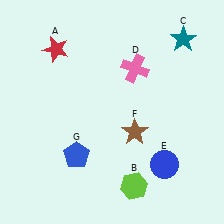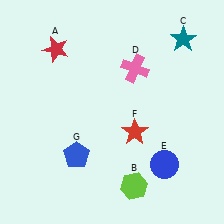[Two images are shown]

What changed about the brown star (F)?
In Image 1, F is brown. In Image 2, it changed to red.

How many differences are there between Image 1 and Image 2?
There is 1 difference between the two images.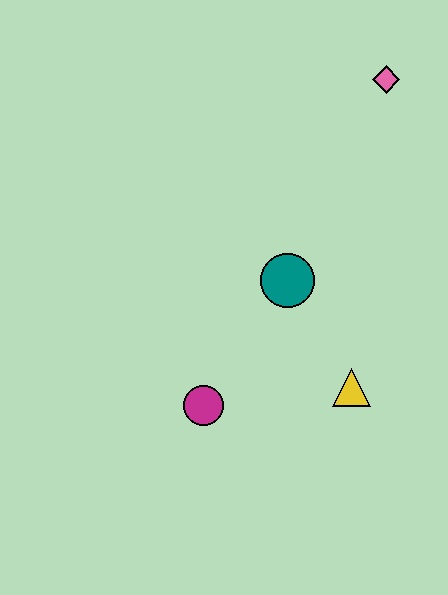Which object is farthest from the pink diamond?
The magenta circle is farthest from the pink diamond.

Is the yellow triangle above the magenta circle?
Yes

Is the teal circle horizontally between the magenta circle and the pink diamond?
Yes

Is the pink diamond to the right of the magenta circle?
Yes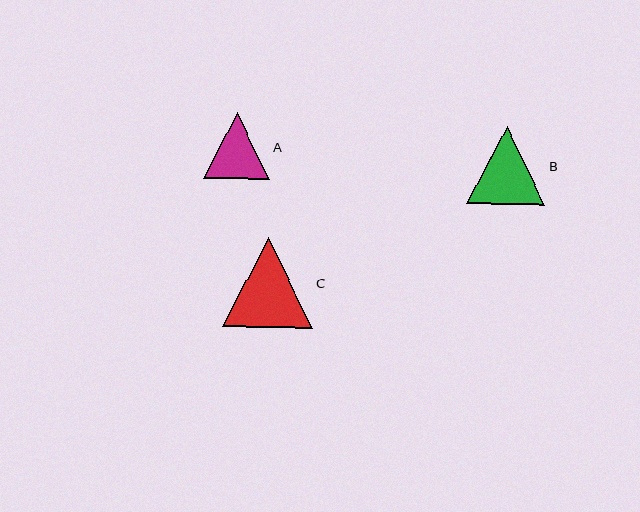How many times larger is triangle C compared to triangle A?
Triangle C is approximately 1.4 times the size of triangle A.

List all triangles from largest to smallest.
From largest to smallest: C, B, A.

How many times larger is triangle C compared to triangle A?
Triangle C is approximately 1.4 times the size of triangle A.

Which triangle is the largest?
Triangle C is the largest with a size of approximately 90 pixels.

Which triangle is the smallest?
Triangle A is the smallest with a size of approximately 66 pixels.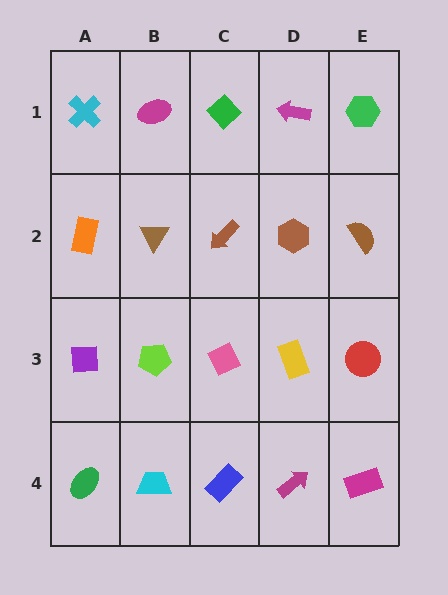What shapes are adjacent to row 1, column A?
An orange rectangle (row 2, column A), a magenta ellipse (row 1, column B).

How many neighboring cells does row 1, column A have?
2.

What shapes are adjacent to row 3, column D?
A brown hexagon (row 2, column D), a magenta arrow (row 4, column D), a pink diamond (row 3, column C), a red circle (row 3, column E).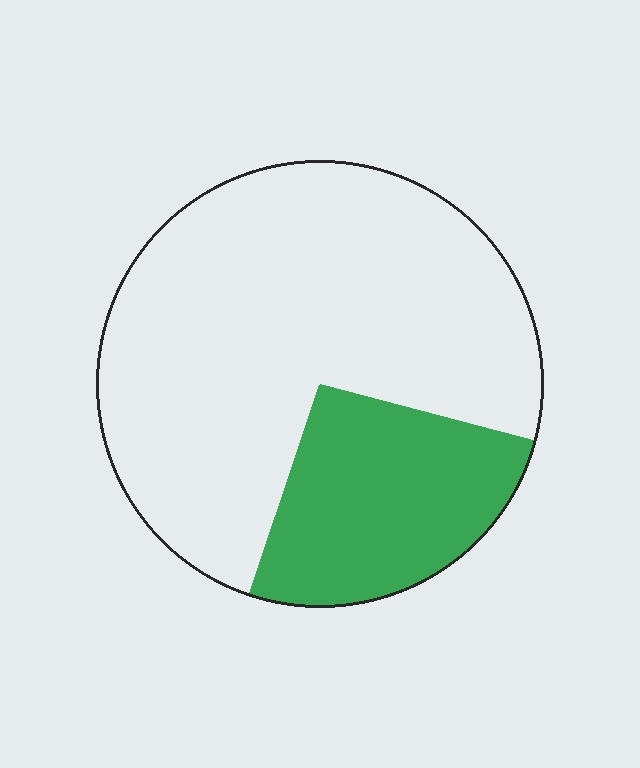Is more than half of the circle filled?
No.